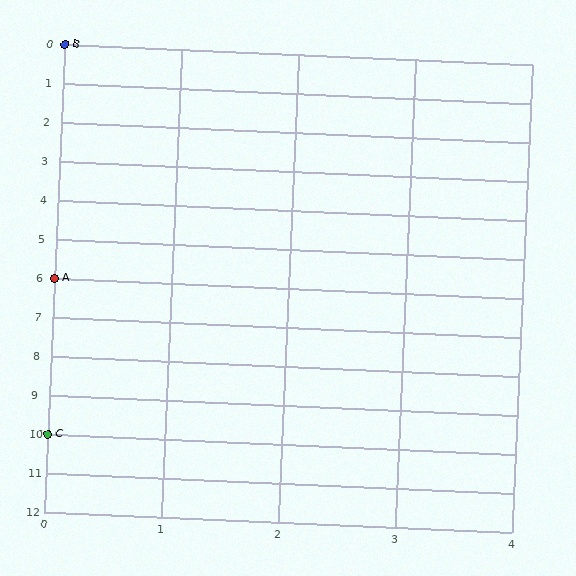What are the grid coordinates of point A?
Point A is at grid coordinates (0, 6).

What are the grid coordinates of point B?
Point B is at grid coordinates (0, 0).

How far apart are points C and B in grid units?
Points C and B are 10 rows apart.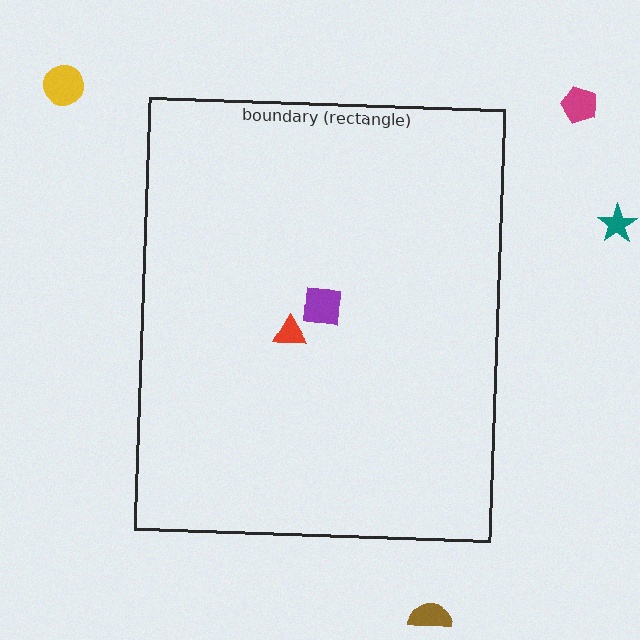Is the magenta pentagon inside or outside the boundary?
Outside.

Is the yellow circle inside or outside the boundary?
Outside.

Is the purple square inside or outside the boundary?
Inside.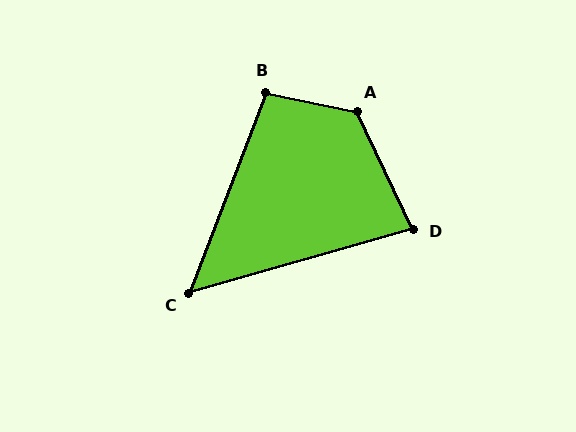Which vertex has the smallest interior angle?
C, at approximately 53 degrees.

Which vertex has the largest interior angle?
A, at approximately 127 degrees.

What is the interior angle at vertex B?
Approximately 99 degrees (obtuse).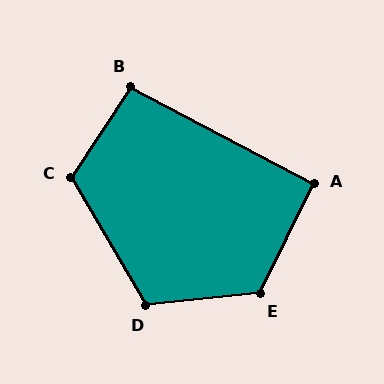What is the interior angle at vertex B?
Approximately 95 degrees (obtuse).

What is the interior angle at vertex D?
Approximately 114 degrees (obtuse).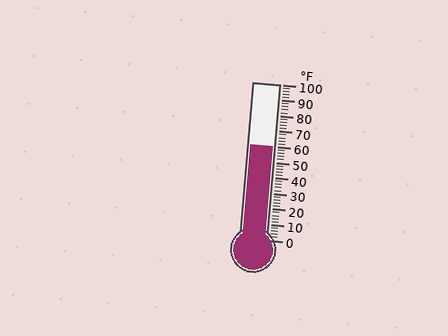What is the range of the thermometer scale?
The thermometer scale ranges from 0°F to 100°F.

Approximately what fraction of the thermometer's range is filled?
The thermometer is filled to approximately 60% of its range.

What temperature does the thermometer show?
The thermometer shows approximately 60°F.